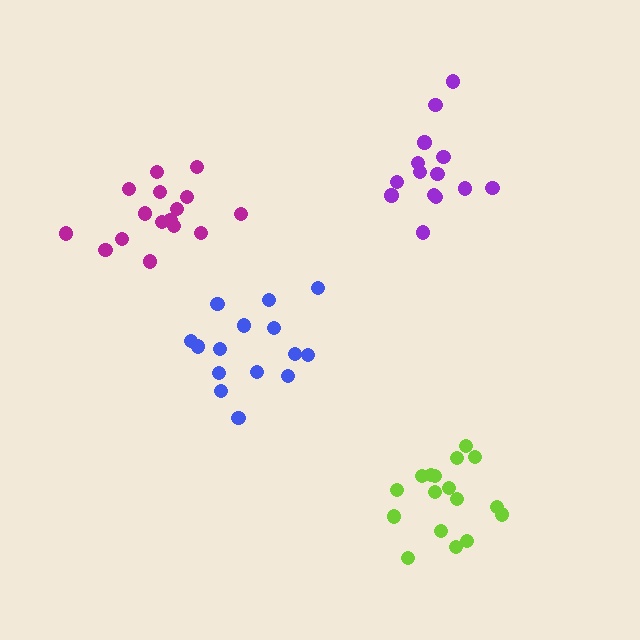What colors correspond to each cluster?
The clusters are colored: blue, lime, purple, magenta.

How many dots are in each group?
Group 1: 15 dots, Group 2: 17 dots, Group 3: 14 dots, Group 4: 16 dots (62 total).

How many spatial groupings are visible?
There are 4 spatial groupings.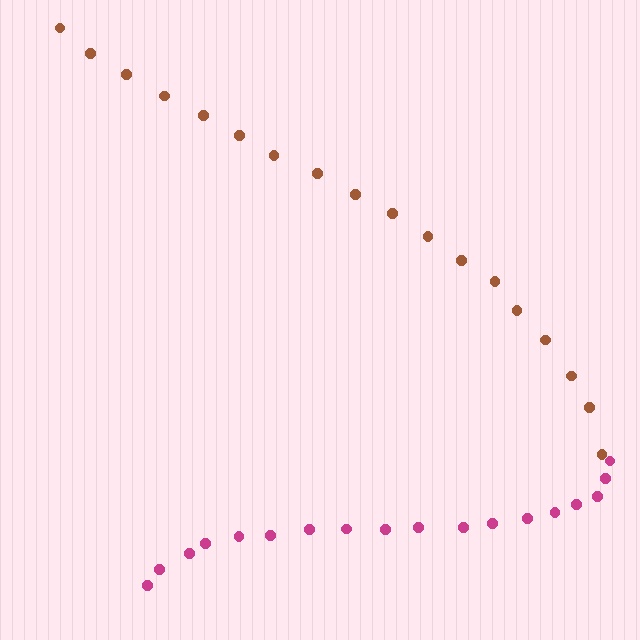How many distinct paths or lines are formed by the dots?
There are 2 distinct paths.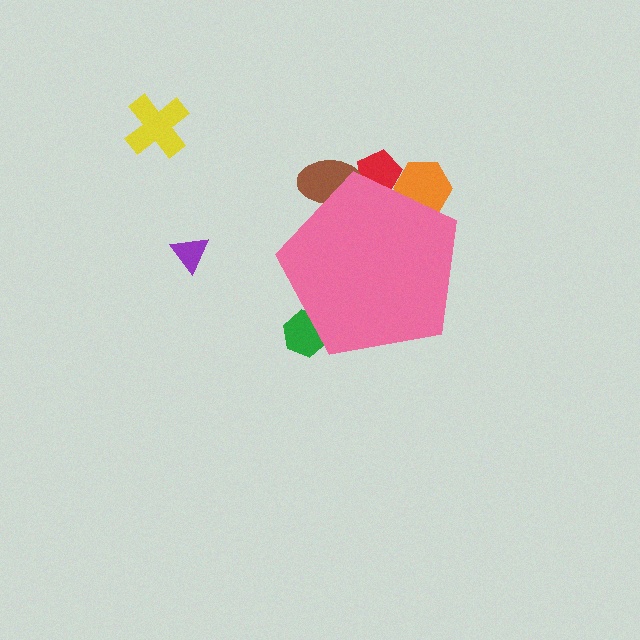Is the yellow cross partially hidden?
No, the yellow cross is fully visible.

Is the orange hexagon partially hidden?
Yes, the orange hexagon is partially hidden behind the pink pentagon.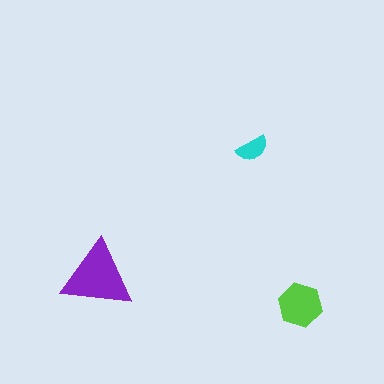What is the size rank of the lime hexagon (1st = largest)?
2nd.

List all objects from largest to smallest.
The purple triangle, the lime hexagon, the cyan semicircle.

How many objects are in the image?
There are 3 objects in the image.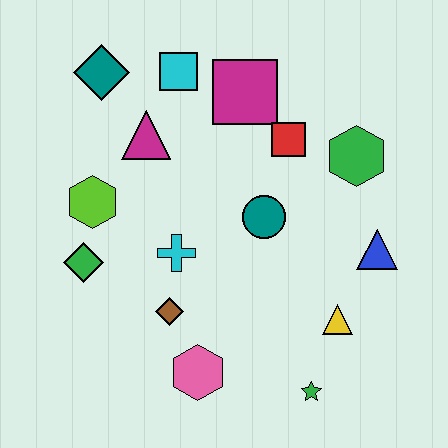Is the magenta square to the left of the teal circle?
Yes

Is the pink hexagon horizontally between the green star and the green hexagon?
No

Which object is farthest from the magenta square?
The green star is farthest from the magenta square.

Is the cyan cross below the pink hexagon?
No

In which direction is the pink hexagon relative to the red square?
The pink hexagon is below the red square.